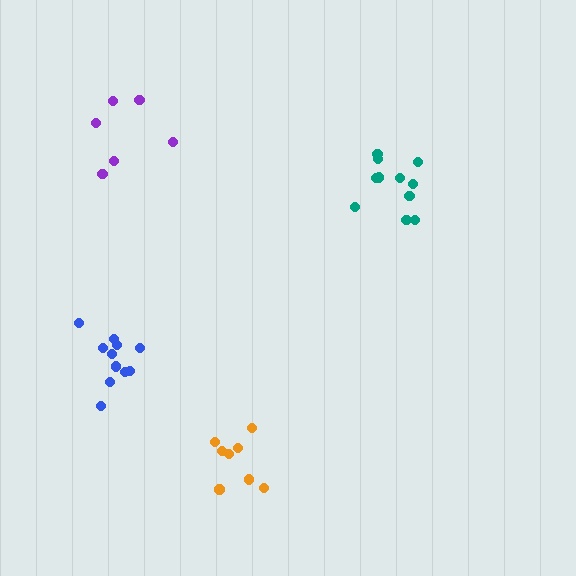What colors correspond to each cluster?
The clusters are colored: blue, purple, orange, teal.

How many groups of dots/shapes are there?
There are 4 groups.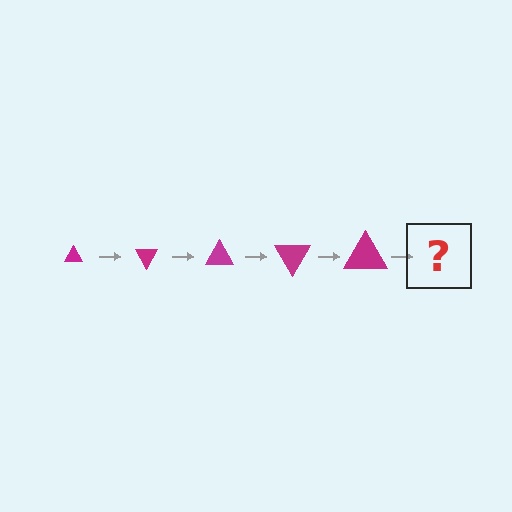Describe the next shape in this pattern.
It should be a triangle, larger than the previous one and rotated 300 degrees from the start.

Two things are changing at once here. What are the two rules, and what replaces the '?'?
The two rules are that the triangle grows larger each step and it rotates 60 degrees each step. The '?' should be a triangle, larger than the previous one and rotated 300 degrees from the start.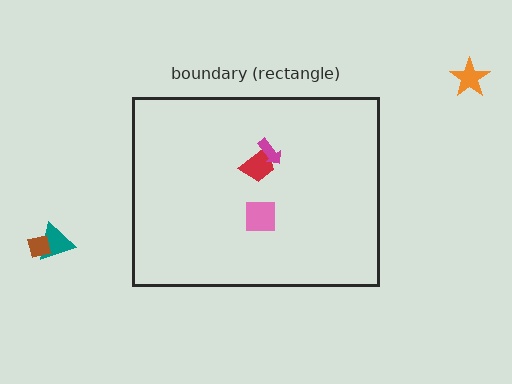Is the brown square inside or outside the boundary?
Outside.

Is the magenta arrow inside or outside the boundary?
Inside.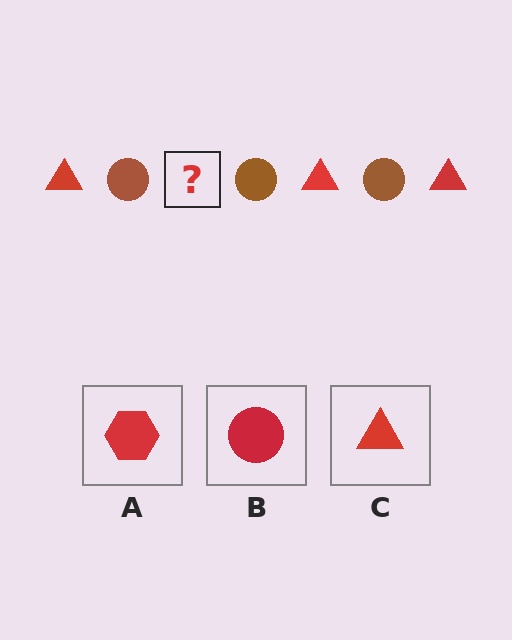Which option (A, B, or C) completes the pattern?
C.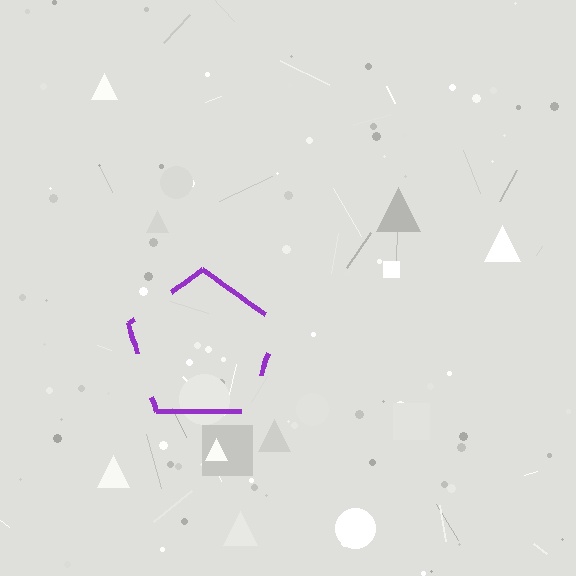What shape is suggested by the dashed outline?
The dashed outline suggests a pentagon.